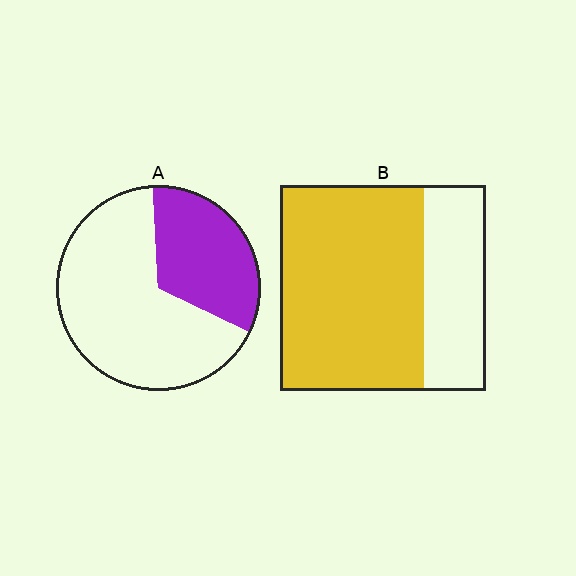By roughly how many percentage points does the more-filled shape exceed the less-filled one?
By roughly 35 percentage points (B over A).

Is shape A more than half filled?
No.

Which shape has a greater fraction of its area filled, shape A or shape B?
Shape B.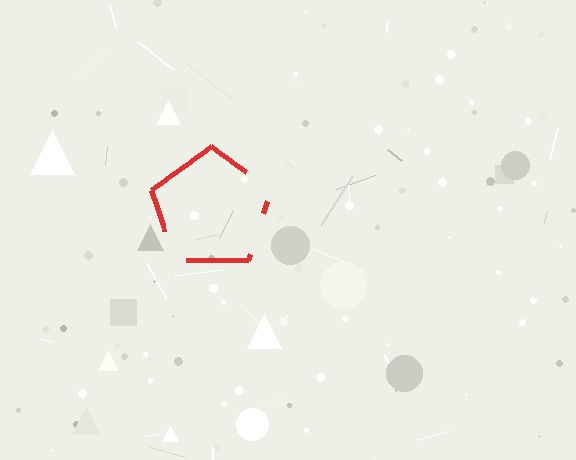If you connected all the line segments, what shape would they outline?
They would outline a pentagon.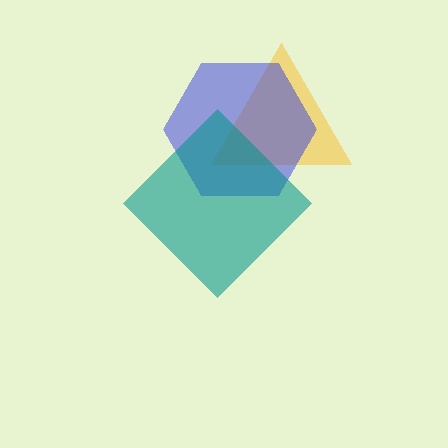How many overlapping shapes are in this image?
There are 3 overlapping shapes in the image.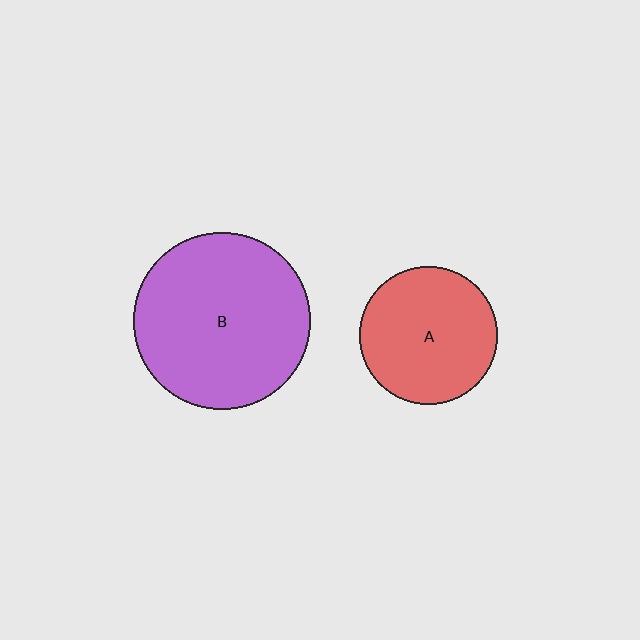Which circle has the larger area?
Circle B (purple).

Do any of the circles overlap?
No, none of the circles overlap.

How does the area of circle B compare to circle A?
Approximately 1.6 times.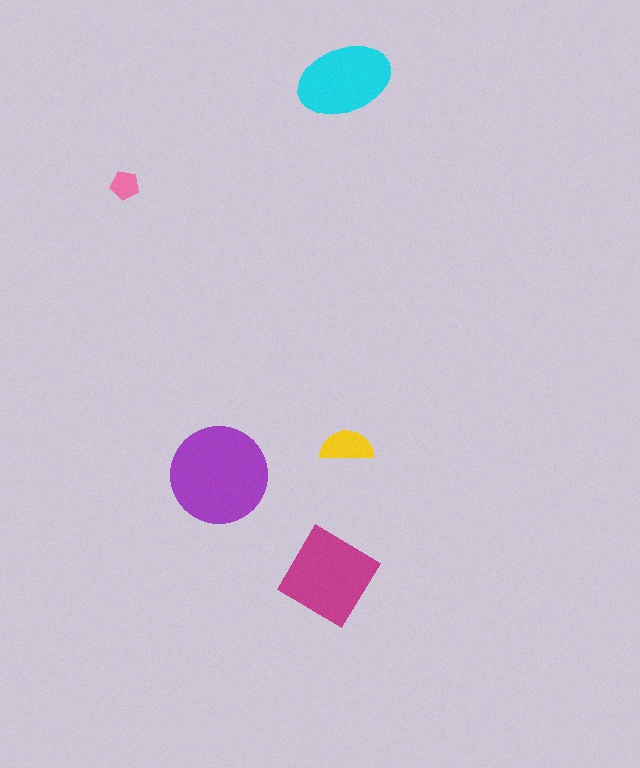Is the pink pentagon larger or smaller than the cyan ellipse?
Smaller.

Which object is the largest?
The purple circle.